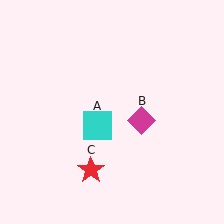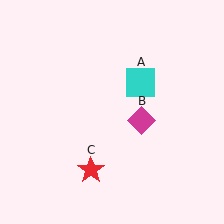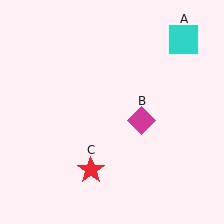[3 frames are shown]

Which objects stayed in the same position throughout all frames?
Magenta diamond (object B) and red star (object C) remained stationary.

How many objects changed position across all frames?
1 object changed position: cyan square (object A).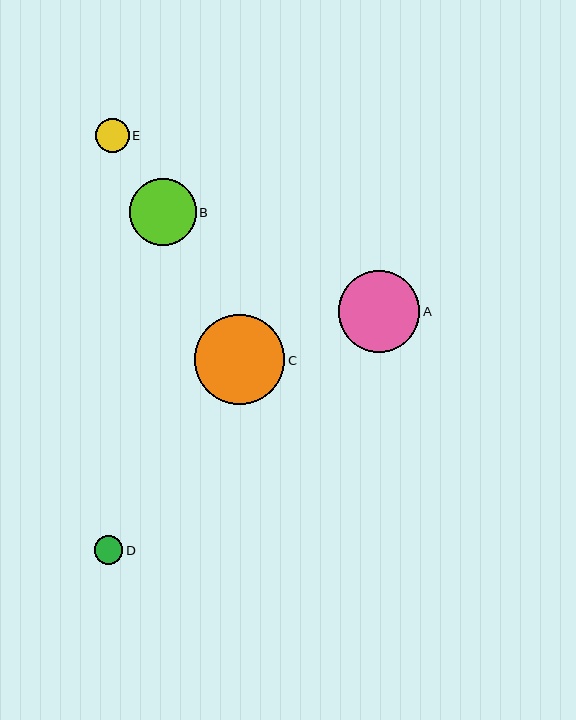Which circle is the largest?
Circle C is the largest with a size of approximately 90 pixels.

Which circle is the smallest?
Circle D is the smallest with a size of approximately 29 pixels.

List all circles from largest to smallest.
From largest to smallest: C, A, B, E, D.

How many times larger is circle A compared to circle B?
Circle A is approximately 1.2 times the size of circle B.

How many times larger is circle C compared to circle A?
Circle C is approximately 1.1 times the size of circle A.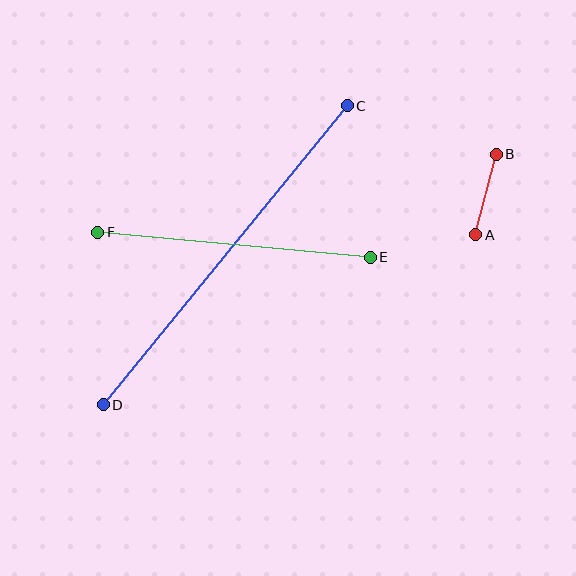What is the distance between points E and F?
The distance is approximately 274 pixels.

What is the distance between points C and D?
The distance is approximately 386 pixels.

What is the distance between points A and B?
The distance is approximately 83 pixels.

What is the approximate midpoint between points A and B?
The midpoint is at approximately (486, 194) pixels.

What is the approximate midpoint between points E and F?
The midpoint is at approximately (234, 245) pixels.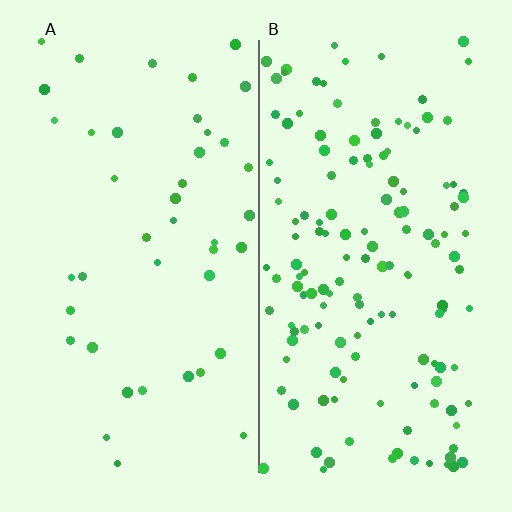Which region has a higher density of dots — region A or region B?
B (the right).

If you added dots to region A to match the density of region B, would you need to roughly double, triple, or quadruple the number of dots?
Approximately triple.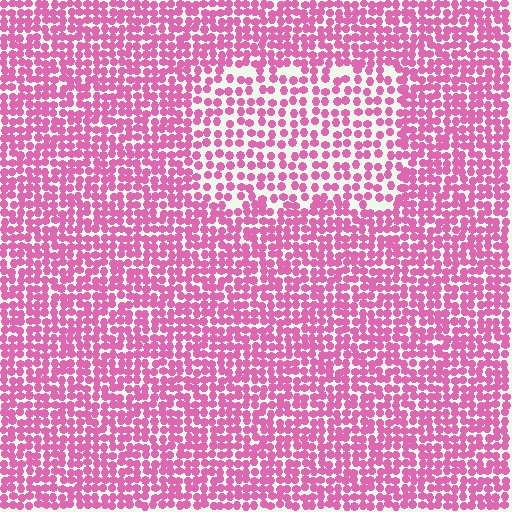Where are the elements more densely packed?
The elements are more densely packed outside the rectangle boundary.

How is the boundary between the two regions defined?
The boundary is defined by a change in element density (approximately 1.6x ratio). All elements are the same color, size, and shape.